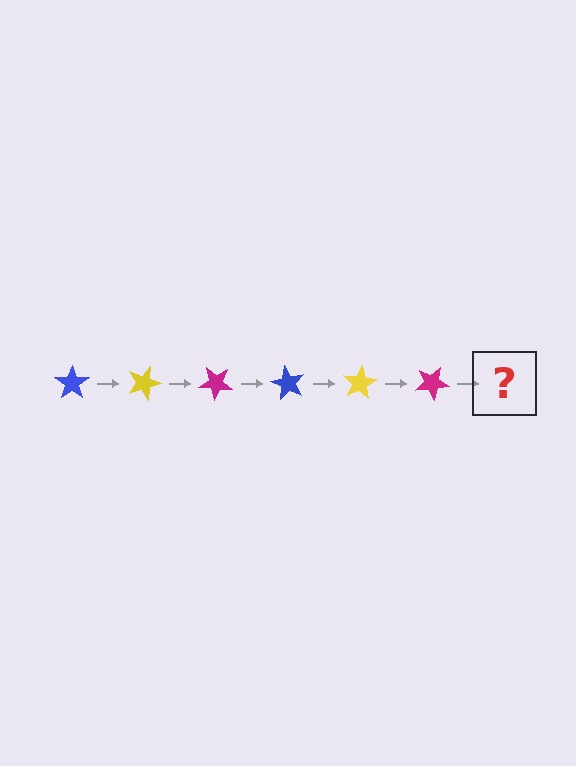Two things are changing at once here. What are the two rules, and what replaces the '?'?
The two rules are that it rotates 20 degrees each step and the color cycles through blue, yellow, and magenta. The '?' should be a blue star, rotated 120 degrees from the start.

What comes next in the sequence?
The next element should be a blue star, rotated 120 degrees from the start.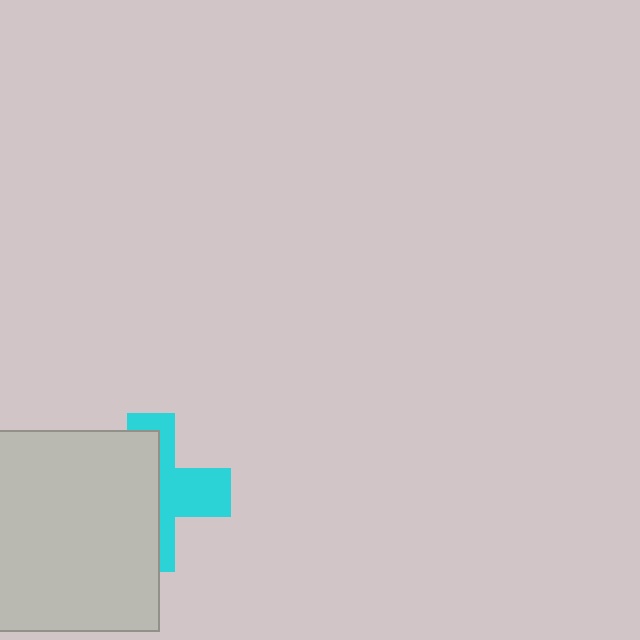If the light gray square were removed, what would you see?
You would see the complete cyan cross.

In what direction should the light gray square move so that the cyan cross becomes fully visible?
The light gray square should move left. That is the shortest direction to clear the overlap and leave the cyan cross fully visible.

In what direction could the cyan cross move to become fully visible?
The cyan cross could move right. That would shift it out from behind the light gray square entirely.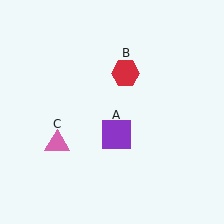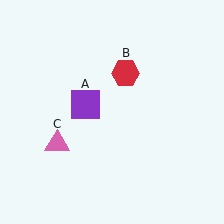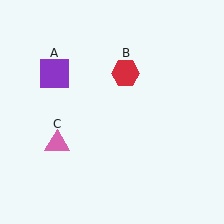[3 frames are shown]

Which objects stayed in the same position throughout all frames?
Red hexagon (object B) and pink triangle (object C) remained stationary.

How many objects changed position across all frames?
1 object changed position: purple square (object A).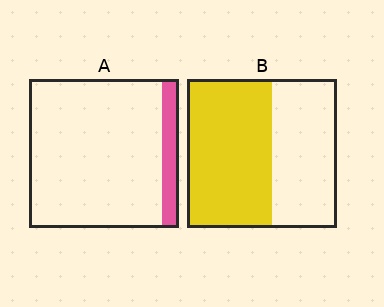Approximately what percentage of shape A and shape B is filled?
A is approximately 10% and B is approximately 55%.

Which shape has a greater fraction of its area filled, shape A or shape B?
Shape B.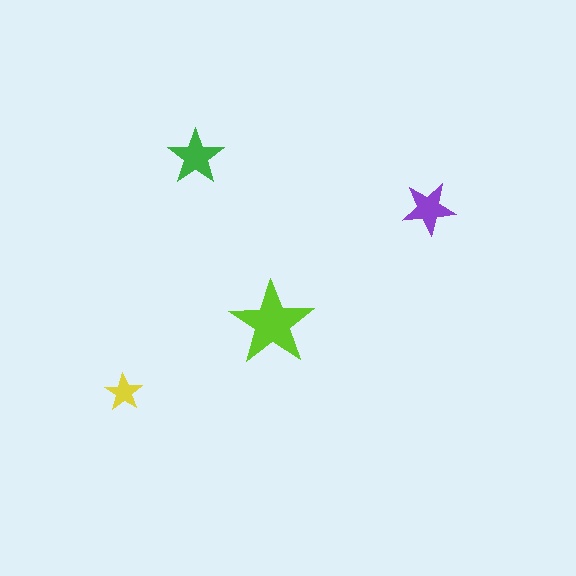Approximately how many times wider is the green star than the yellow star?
About 1.5 times wider.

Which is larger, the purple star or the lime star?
The lime one.